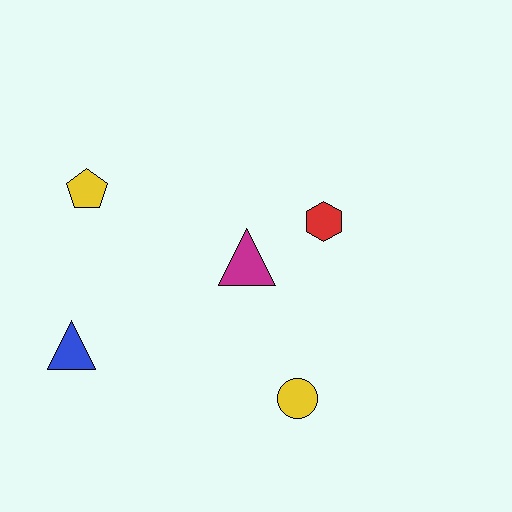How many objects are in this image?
There are 5 objects.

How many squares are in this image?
There are no squares.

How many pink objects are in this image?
There are no pink objects.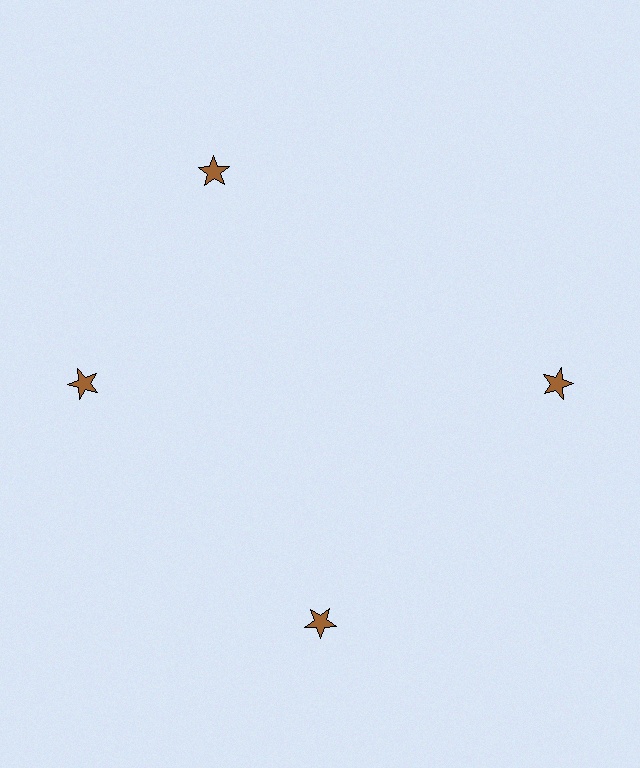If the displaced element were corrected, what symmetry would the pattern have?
It would have 4-fold rotational symmetry — the pattern would map onto itself every 90 degrees.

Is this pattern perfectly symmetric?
No. The 4 brown stars are arranged in a ring, but one element near the 12 o'clock position is rotated out of alignment along the ring, breaking the 4-fold rotational symmetry.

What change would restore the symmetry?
The symmetry would be restored by rotating it back into even spacing with its neighbors so that all 4 stars sit at equal angles and equal distance from the center.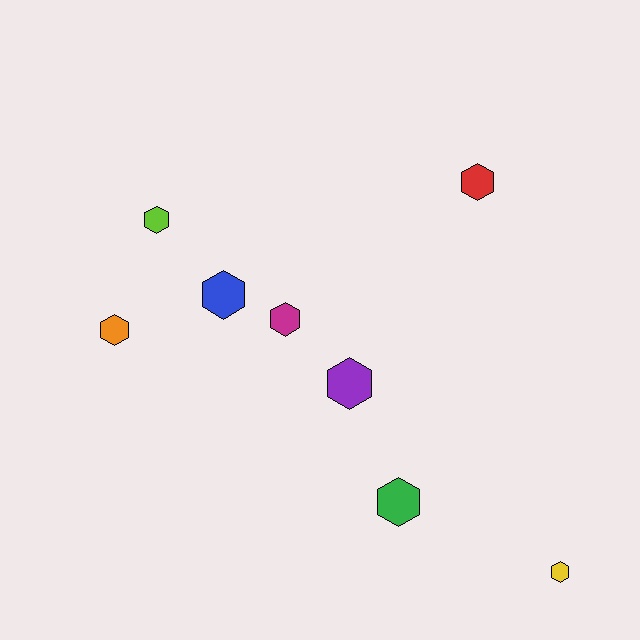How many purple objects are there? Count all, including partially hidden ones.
There is 1 purple object.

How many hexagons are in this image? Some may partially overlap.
There are 8 hexagons.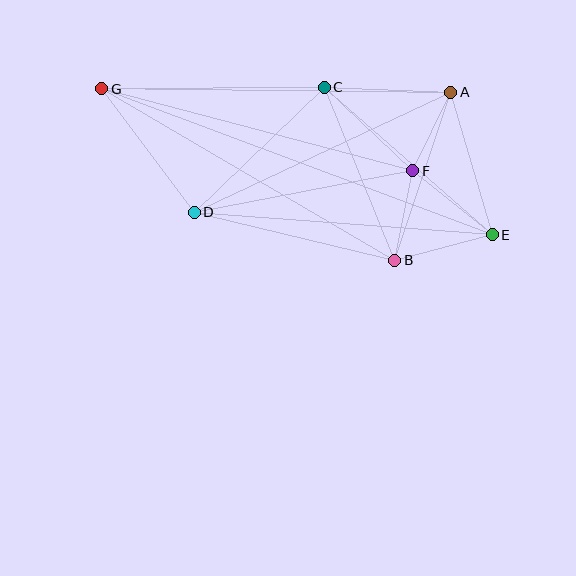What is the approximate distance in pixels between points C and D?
The distance between C and D is approximately 180 pixels.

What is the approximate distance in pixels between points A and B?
The distance between A and B is approximately 177 pixels.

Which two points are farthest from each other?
Points E and G are farthest from each other.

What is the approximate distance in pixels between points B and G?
The distance between B and G is approximately 340 pixels.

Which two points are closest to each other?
Points A and F are closest to each other.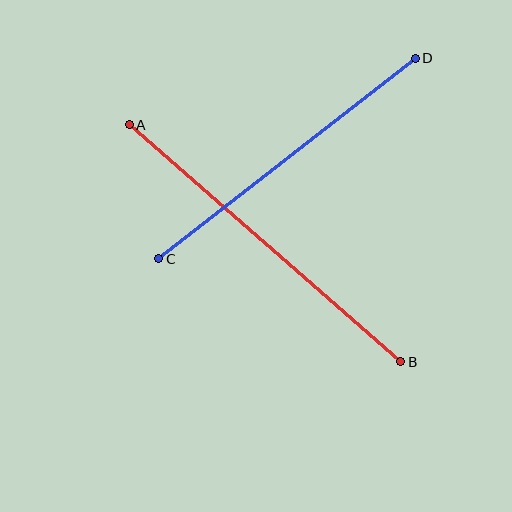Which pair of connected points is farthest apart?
Points A and B are farthest apart.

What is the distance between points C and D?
The distance is approximately 326 pixels.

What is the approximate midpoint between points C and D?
The midpoint is at approximately (287, 158) pixels.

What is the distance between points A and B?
The distance is approximately 361 pixels.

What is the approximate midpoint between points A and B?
The midpoint is at approximately (265, 243) pixels.